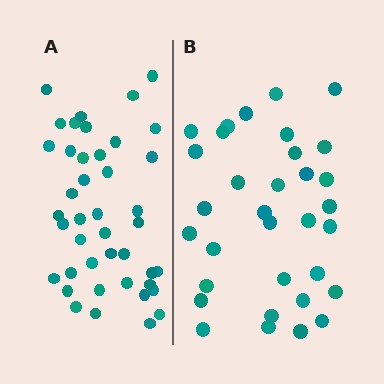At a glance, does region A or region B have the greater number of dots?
Region A (the left region) has more dots.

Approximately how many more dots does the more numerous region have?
Region A has roughly 8 or so more dots than region B.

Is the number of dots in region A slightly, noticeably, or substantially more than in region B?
Region A has noticeably more, but not dramatically so. The ratio is roughly 1.3 to 1.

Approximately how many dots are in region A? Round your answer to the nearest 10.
About 40 dots. (The exact count is 42, which rounds to 40.)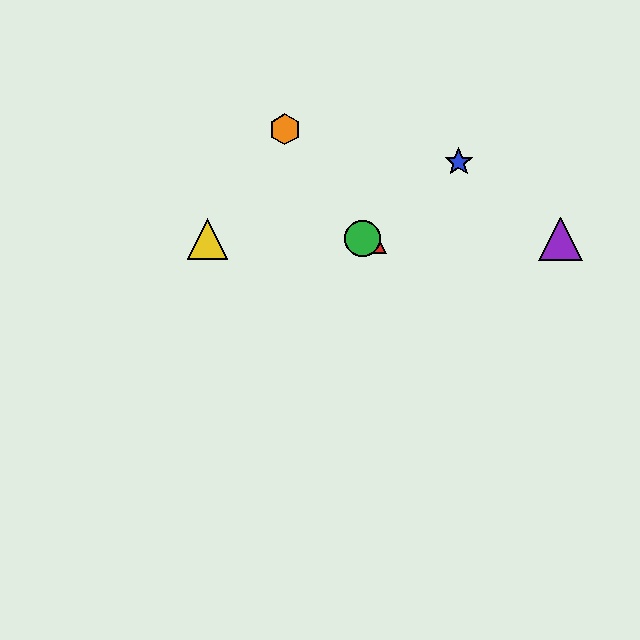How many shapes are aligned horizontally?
4 shapes (the red triangle, the green circle, the yellow triangle, the purple triangle) are aligned horizontally.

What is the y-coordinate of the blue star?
The blue star is at y≈162.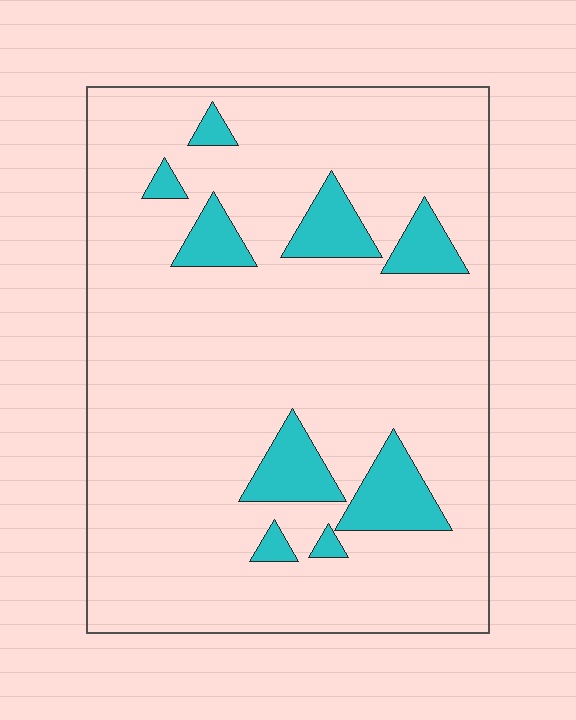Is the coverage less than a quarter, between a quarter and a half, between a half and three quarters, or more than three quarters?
Less than a quarter.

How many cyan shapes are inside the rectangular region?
9.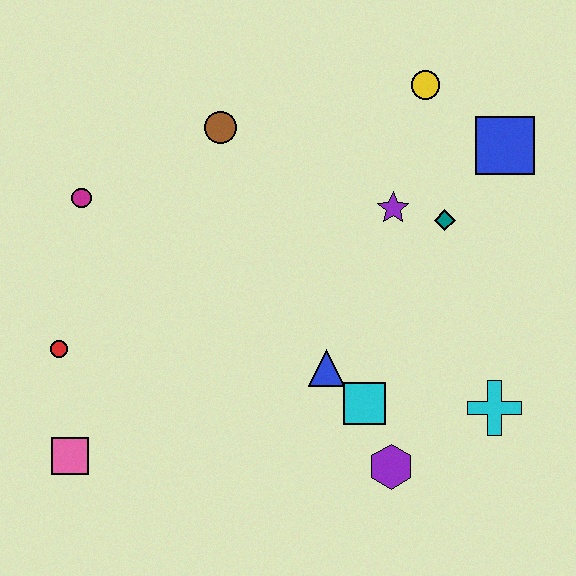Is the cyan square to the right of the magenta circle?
Yes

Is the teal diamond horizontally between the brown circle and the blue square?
Yes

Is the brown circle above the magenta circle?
Yes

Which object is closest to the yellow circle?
The blue square is closest to the yellow circle.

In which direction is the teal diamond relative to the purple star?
The teal diamond is to the right of the purple star.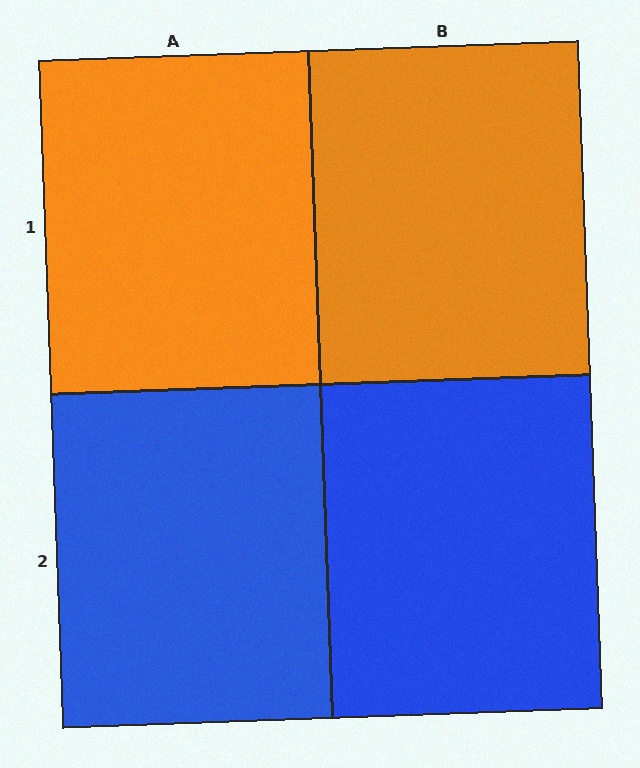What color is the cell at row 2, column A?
Blue.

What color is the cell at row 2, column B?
Blue.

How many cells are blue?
2 cells are blue.